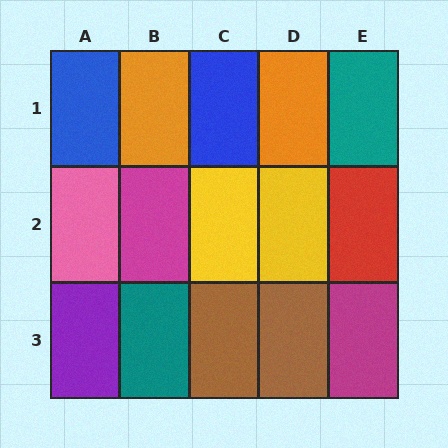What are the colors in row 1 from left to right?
Blue, orange, blue, orange, teal.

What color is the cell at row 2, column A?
Pink.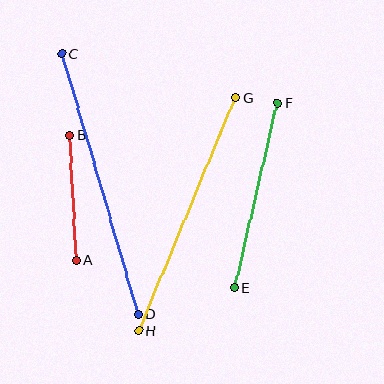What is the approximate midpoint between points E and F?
The midpoint is at approximately (256, 195) pixels.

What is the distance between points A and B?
The distance is approximately 125 pixels.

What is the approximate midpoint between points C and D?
The midpoint is at approximately (100, 184) pixels.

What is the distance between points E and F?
The distance is approximately 190 pixels.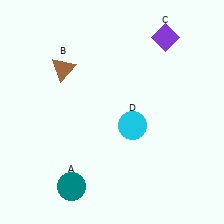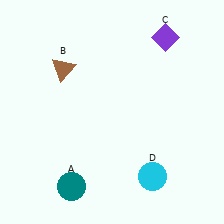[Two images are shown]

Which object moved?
The cyan circle (D) moved down.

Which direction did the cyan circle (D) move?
The cyan circle (D) moved down.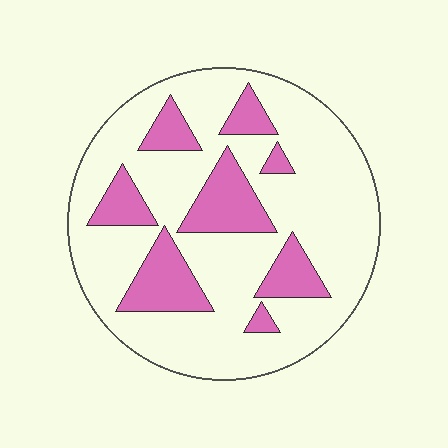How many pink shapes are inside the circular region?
8.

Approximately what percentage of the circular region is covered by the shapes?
Approximately 25%.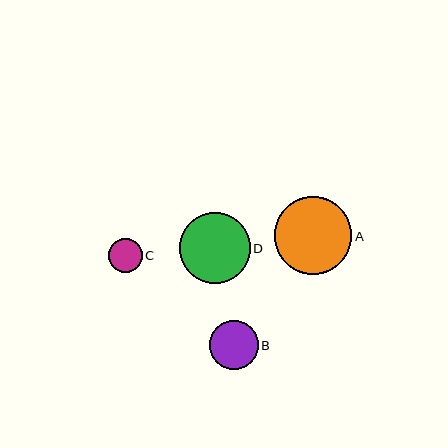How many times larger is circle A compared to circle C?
Circle A is approximately 2.3 times the size of circle C.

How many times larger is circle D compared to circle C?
Circle D is approximately 2.1 times the size of circle C.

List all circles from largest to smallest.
From largest to smallest: A, D, B, C.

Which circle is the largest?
Circle A is the largest with a size of approximately 78 pixels.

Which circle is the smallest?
Circle C is the smallest with a size of approximately 34 pixels.